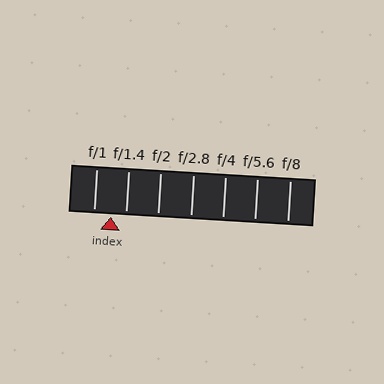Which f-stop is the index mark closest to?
The index mark is closest to f/1.4.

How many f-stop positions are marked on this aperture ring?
There are 7 f-stop positions marked.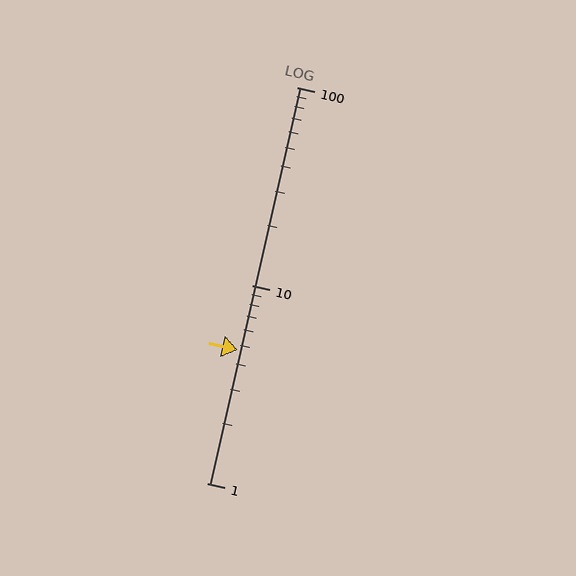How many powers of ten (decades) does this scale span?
The scale spans 2 decades, from 1 to 100.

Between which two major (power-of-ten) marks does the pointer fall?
The pointer is between 1 and 10.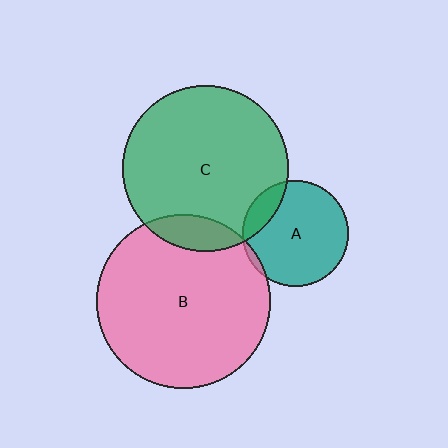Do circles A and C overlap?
Yes.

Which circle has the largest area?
Circle B (pink).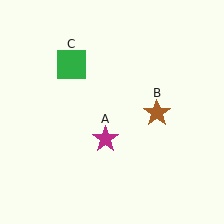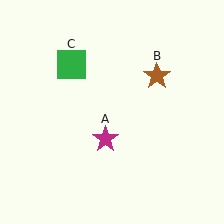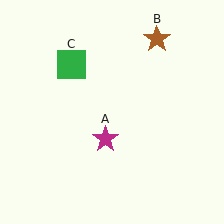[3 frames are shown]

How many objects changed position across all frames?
1 object changed position: brown star (object B).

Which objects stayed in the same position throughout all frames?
Magenta star (object A) and green square (object C) remained stationary.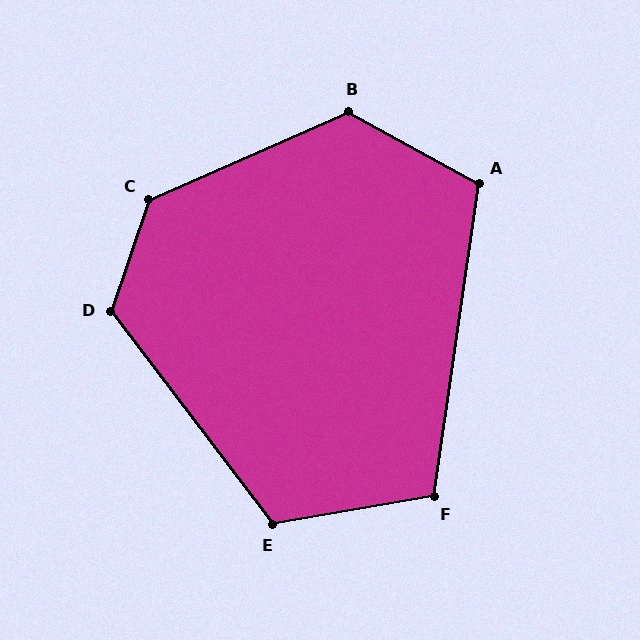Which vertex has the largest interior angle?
C, at approximately 132 degrees.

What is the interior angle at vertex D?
Approximately 124 degrees (obtuse).